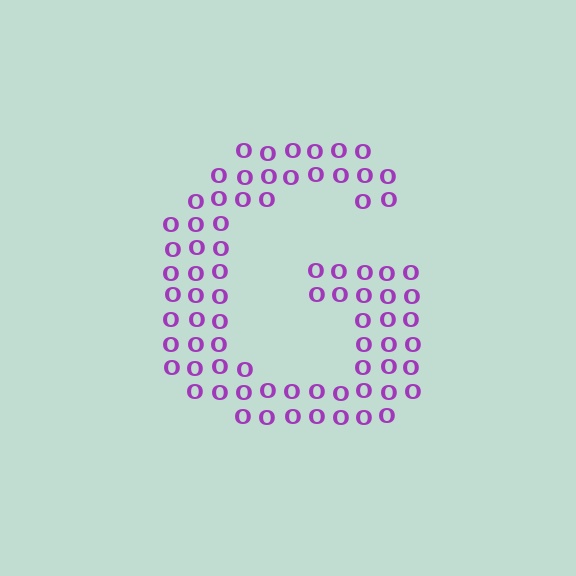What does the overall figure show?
The overall figure shows the letter G.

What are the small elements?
The small elements are letter O's.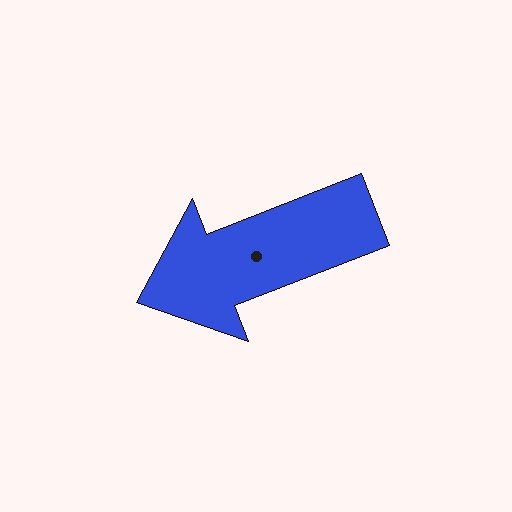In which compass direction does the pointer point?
West.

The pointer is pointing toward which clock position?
Roughly 8 o'clock.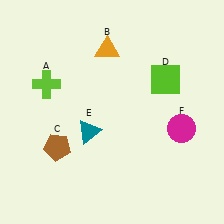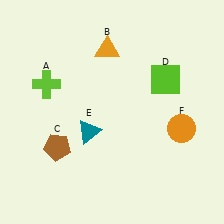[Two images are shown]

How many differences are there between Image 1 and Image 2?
There is 1 difference between the two images.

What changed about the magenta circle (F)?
In Image 1, F is magenta. In Image 2, it changed to orange.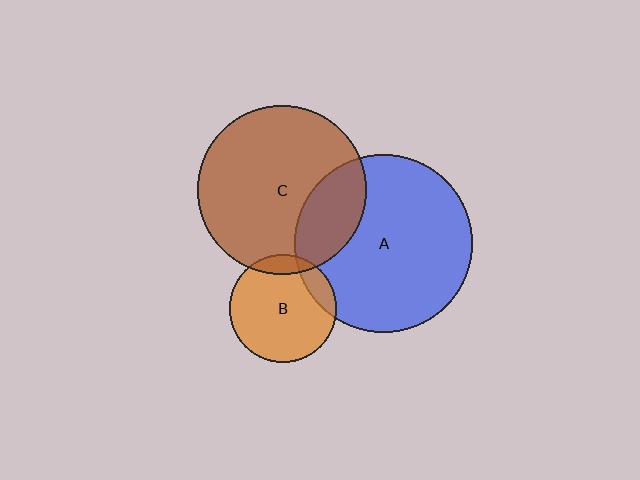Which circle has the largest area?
Circle A (blue).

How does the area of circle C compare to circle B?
Approximately 2.5 times.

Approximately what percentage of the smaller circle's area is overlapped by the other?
Approximately 10%.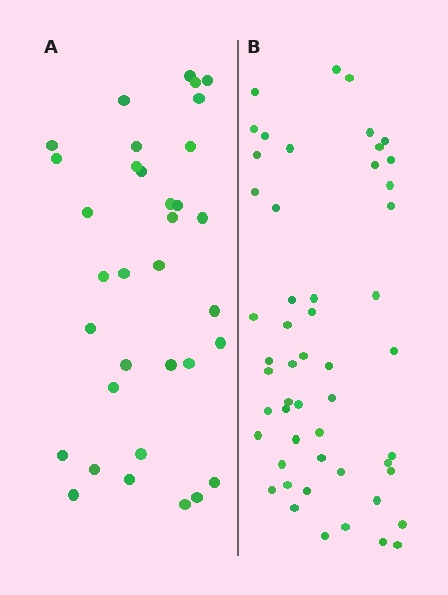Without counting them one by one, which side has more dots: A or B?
Region B (the right region) has more dots.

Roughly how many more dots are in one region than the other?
Region B has approximately 20 more dots than region A.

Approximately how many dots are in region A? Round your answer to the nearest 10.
About 30 dots. (The exact count is 34, which rounds to 30.)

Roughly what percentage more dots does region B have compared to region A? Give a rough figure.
About 55% more.